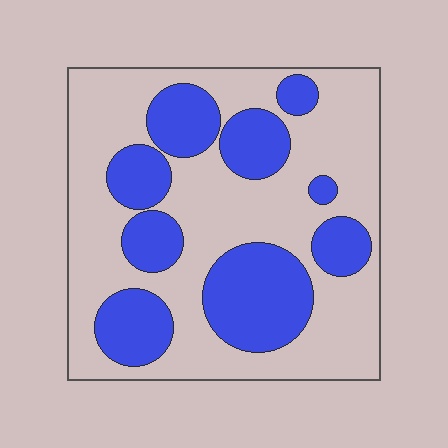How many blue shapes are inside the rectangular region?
9.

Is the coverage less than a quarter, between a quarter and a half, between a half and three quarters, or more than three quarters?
Between a quarter and a half.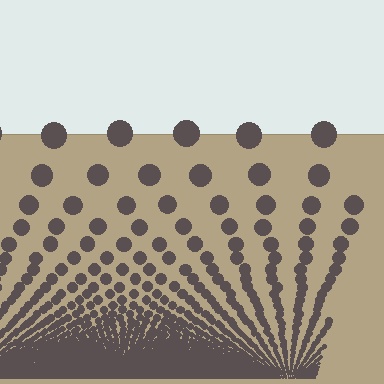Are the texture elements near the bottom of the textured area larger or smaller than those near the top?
Smaller. The gradient is inverted — elements near the bottom are smaller and denser.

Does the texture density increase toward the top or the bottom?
Density increases toward the bottom.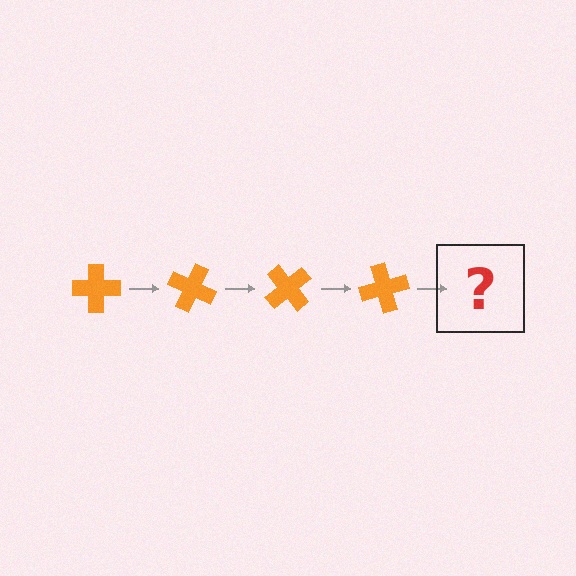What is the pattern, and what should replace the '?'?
The pattern is that the cross rotates 25 degrees each step. The '?' should be an orange cross rotated 100 degrees.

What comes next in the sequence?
The next element should be an orange cross rotated 100 degrees.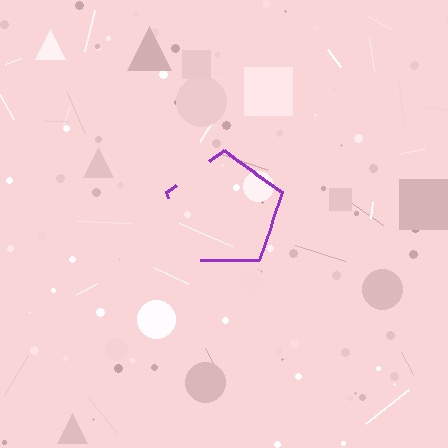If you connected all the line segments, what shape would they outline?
They would outline a pentagon.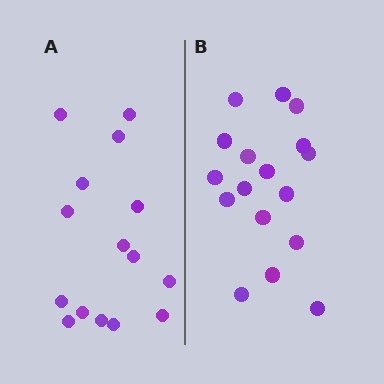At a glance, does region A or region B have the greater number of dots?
Region B (the right region) has more dots.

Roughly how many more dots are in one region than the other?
Region B has just a few more — roughly 2 or 3 more dots than region A.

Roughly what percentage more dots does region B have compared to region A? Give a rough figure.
About 15% more.